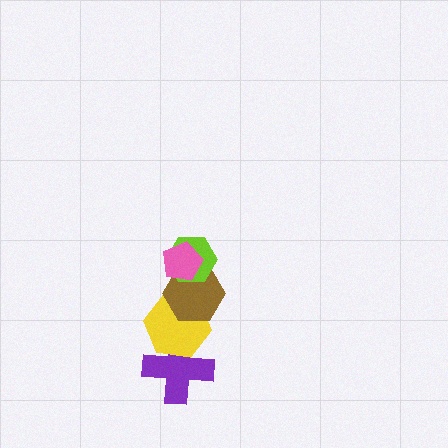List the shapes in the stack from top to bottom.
From top to bottom: the pink pentagon, the lime hexagon, the brown hexagon, the yellow hexagon, the purple cross.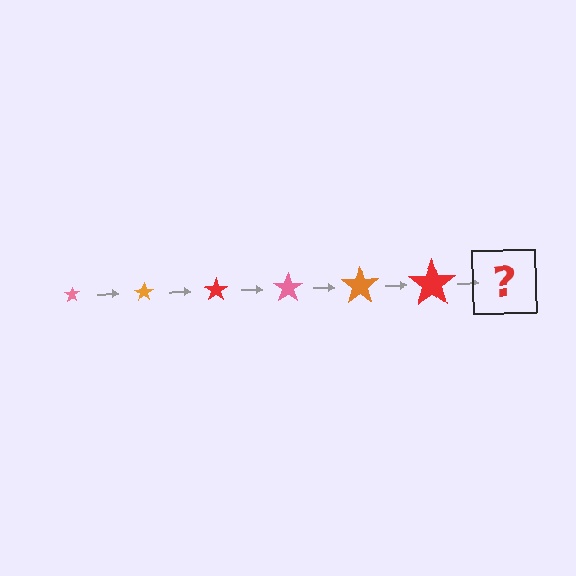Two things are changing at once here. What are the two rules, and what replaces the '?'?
The two rules are that the star grows larger each step and the color cycles through pink, orange, and red. The '?' should be a pink star, larger than the previous one.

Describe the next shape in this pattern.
It should be a pink star, larger than the previous one.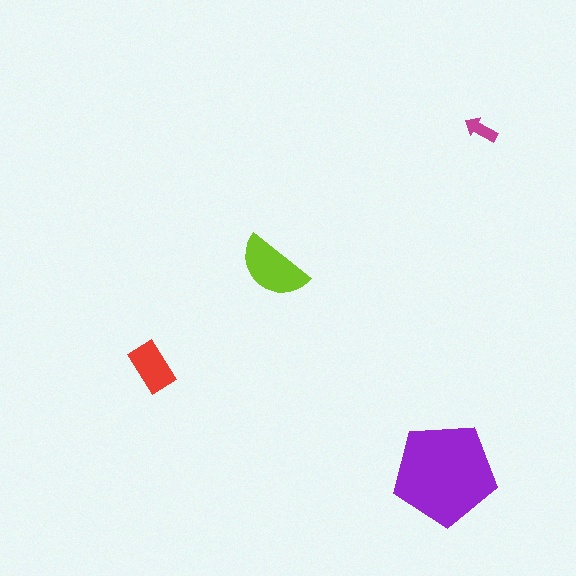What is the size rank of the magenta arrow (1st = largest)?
4th.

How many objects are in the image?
There are 4 objects in the image.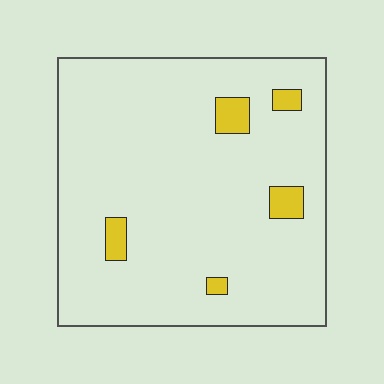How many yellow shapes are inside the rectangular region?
5.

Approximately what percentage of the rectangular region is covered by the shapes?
Approximately 5%.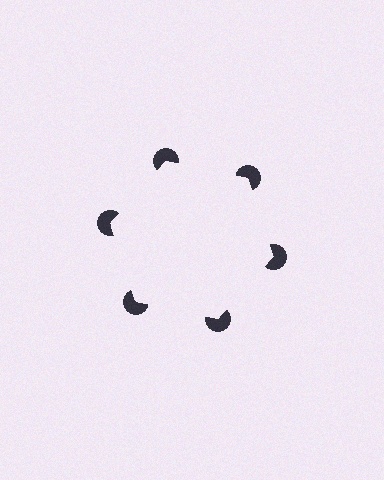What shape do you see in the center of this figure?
An illusory hexagon — its edges are inferred from the aligned wedge cuts in the pac-man discs, not physically drawn.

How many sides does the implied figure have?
6 sides.